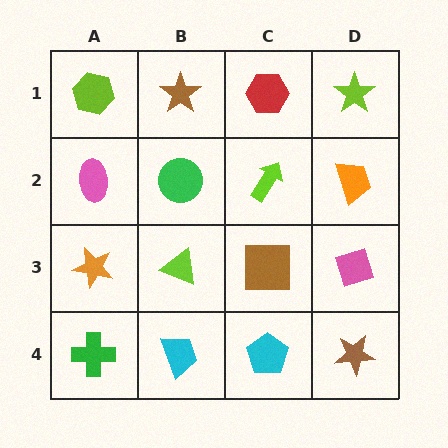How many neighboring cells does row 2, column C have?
4.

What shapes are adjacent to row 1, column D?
An orange trapezoid (row 2, column D), a red hexagon (row 1, column C).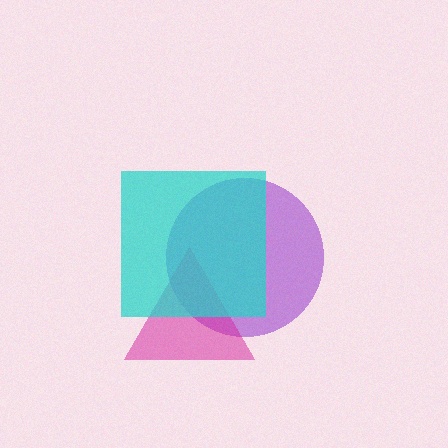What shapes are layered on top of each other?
The layered shapes are: a purple circle, a magenta triangle, a cyan square.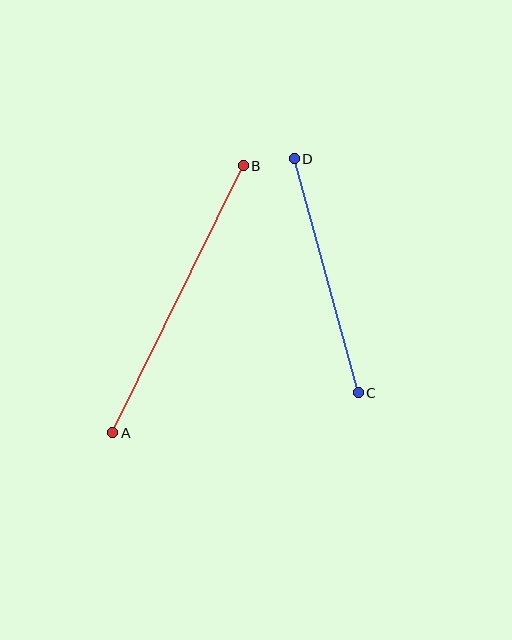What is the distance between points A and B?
The distance is approximately 297 pixels.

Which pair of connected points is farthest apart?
Points A and B are farthest apart.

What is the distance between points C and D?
The distance is approximately 243 pixels.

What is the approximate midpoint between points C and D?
The midpoint is at approximately (326, 276) pixels.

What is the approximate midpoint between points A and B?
The midpoint is at approximately (178, 299) pixels.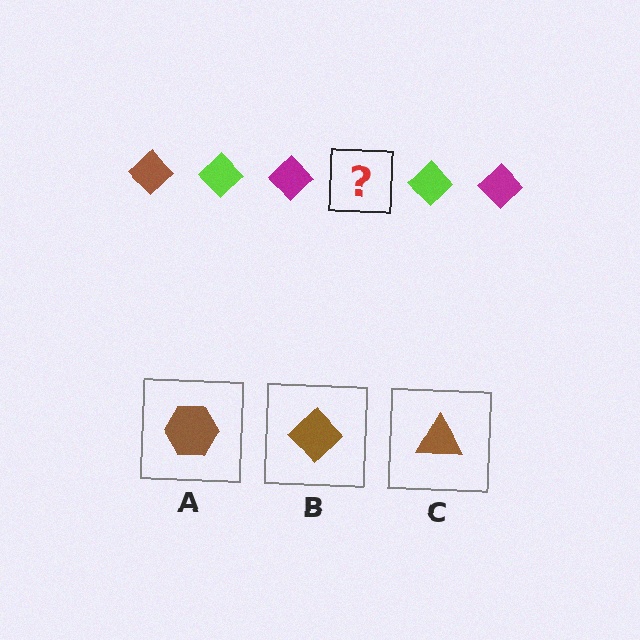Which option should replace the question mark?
Option B.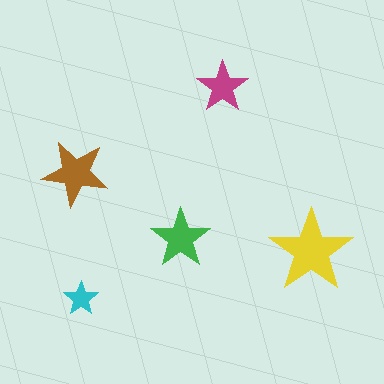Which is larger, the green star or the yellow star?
The yellow one.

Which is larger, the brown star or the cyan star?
The brown one.